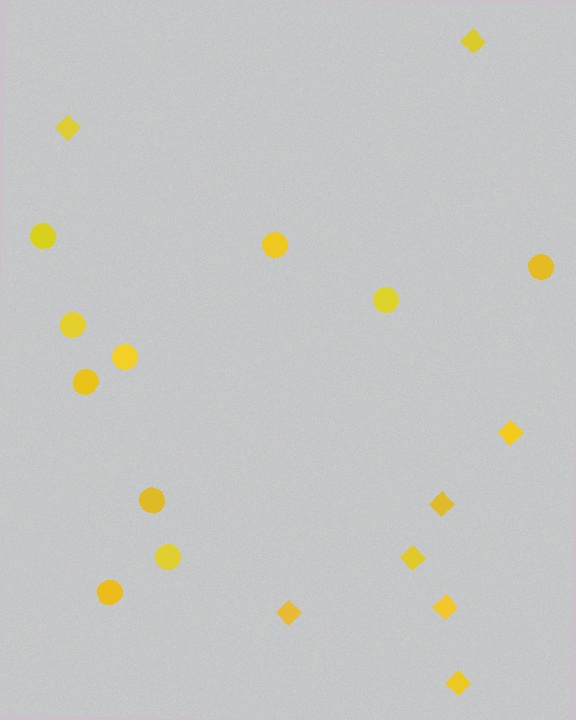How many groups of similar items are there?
There are 2 groups: one group of circles (10) and one group of diamonds (8).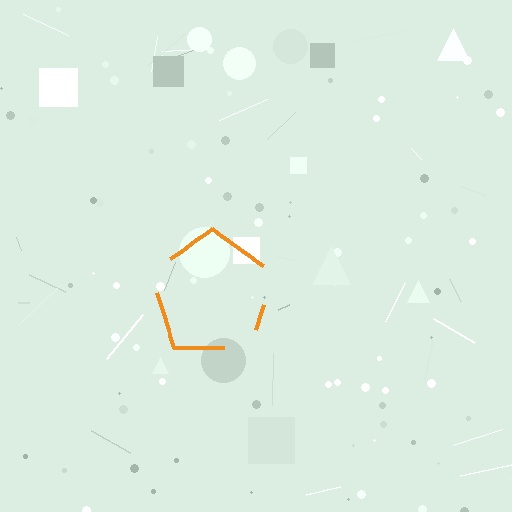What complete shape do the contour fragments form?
The contour fragments form a pentagon.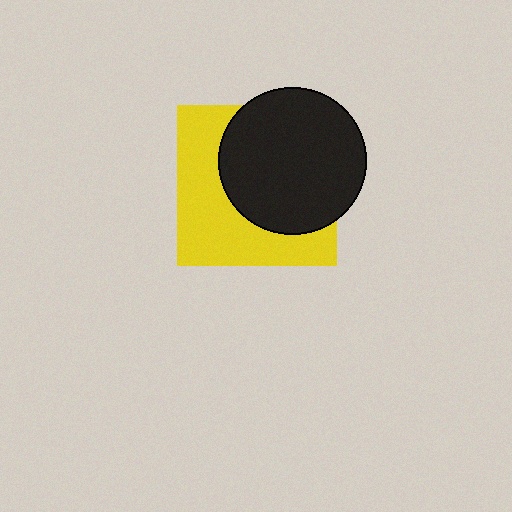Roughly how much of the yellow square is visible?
About half of it is visible (roughly 47%).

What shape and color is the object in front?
The object in front is a black circle.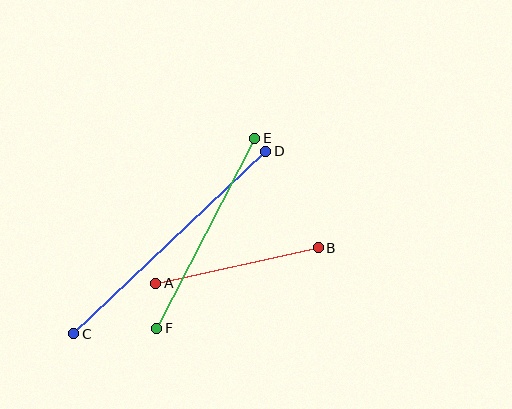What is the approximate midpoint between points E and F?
The midpoint is at approximately (206, 233) pixels.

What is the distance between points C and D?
The distance is approximately 265 pixels.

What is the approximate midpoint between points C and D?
The midpoint is at approximately (170, 242) pixels.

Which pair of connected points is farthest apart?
Points C and D are farthest apart.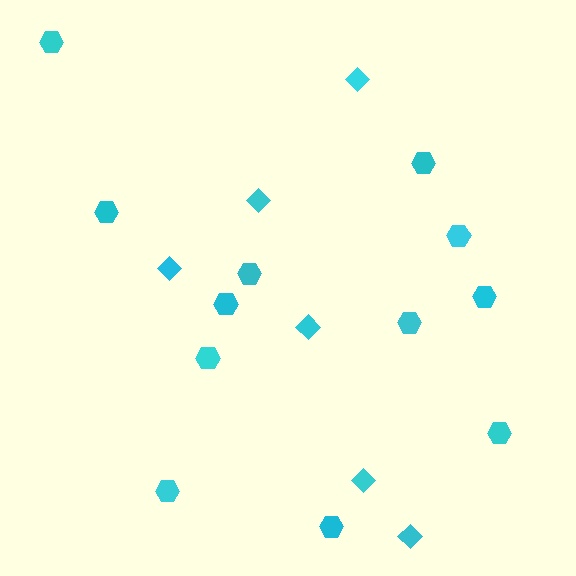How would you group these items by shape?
There are 2 groups: one group of hexagons (12) and one group of diamonds (6).